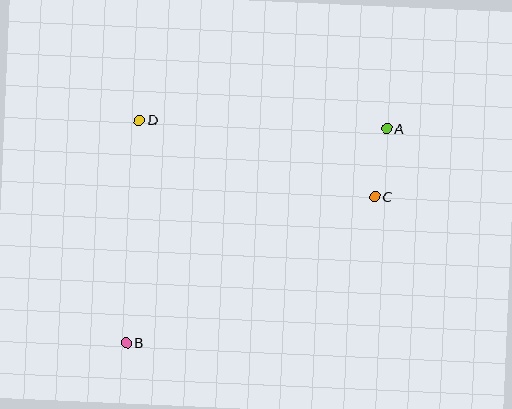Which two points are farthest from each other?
Points A and B are farthest from each other.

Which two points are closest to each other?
Points A and C are closest to each other.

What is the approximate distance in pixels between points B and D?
The distance between B and D is approximately 223 pixels.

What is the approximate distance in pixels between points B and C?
The distance between B and C is approximately 289 pixels.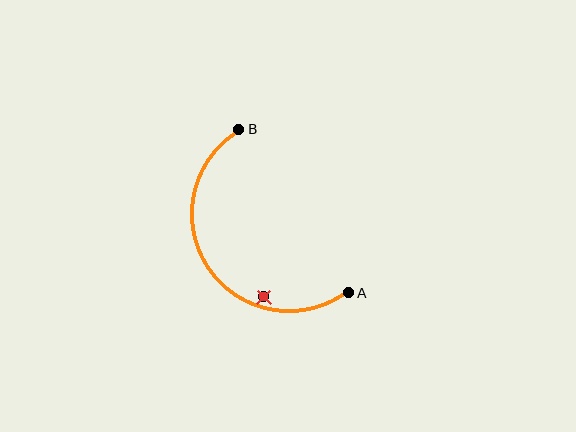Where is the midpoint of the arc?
The arc midpoint is the point on the curve farthest from the straight line joining A and B. It sits below and to the left of that line.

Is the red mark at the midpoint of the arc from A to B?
No — the red mark does not lie on the arc at all. It sits slightly inside the curve.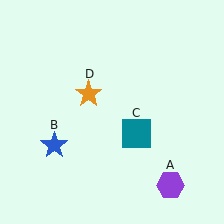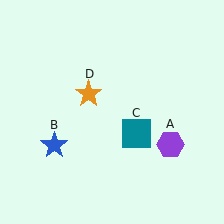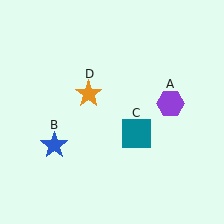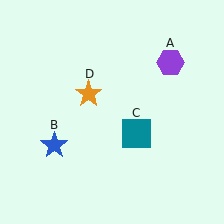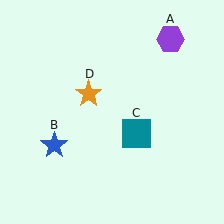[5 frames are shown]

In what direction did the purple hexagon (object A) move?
The purple hexagon (object A) moved up.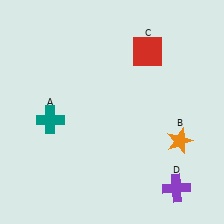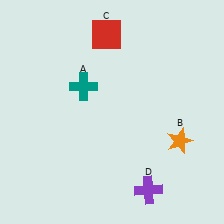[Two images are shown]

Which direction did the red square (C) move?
The red square (C) moved left.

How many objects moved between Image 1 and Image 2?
3 objects moved between the two images.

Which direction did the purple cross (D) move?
The purple cross (D) moved left.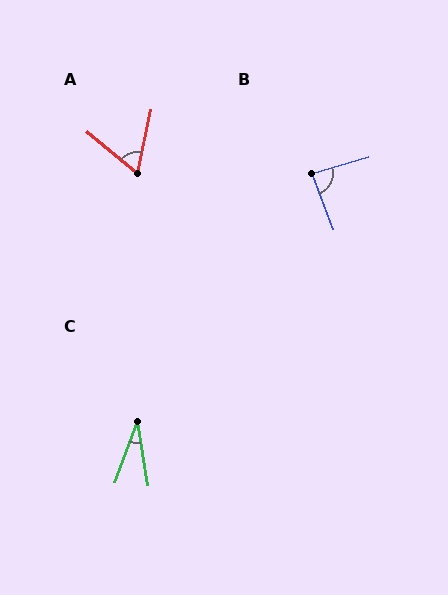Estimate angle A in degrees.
Approximately 62 degrees.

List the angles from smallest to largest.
C (30°), A (62°), B (87°).